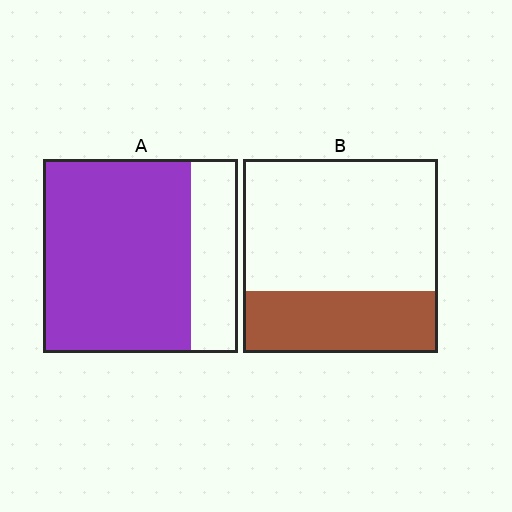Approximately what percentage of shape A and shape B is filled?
A is approximately 75% and B is approximately 30%.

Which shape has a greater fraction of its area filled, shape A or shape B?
Shape A.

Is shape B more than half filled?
No.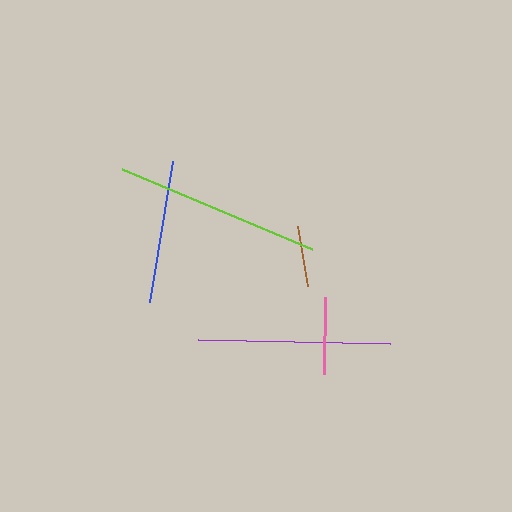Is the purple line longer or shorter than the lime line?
The lime line is longer than the purple line.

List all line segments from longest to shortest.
From longest to shortest: lime, purple, blue, pink, brown.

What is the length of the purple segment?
The purple segment is approximately 192 pixels long.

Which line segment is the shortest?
The brown line is the shortest at approximately 61 pixels.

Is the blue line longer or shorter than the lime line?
The lime line is longer than the blue line.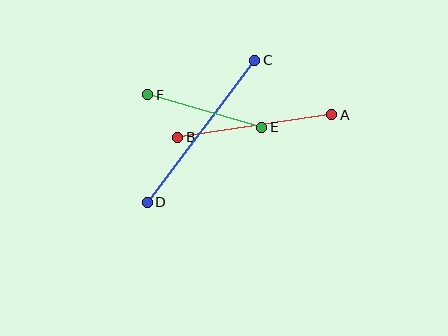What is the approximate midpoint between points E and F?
The midpoint is at approximately (205, 111) pixels.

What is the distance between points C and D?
The distance is approximately 178 pixels.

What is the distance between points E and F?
The distance is approximately 119 pixels.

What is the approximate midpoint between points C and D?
The midpoint is at approximately (201, 131) pixels.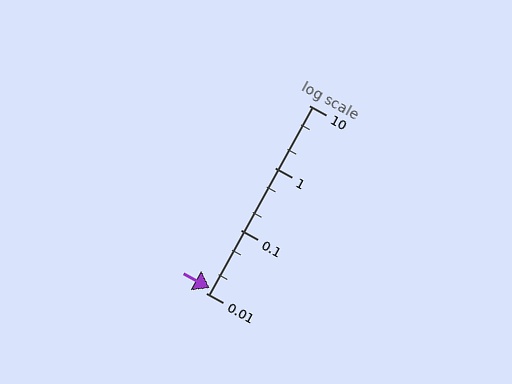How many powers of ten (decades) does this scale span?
The scale spans 3 decades, from 0.01 to 10.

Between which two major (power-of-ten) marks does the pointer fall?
The pointer is between 0.01 and 0.1.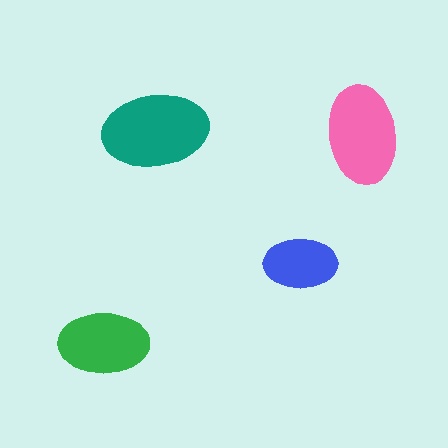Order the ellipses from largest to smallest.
the teal one, the pink one, the green one, the blue one.